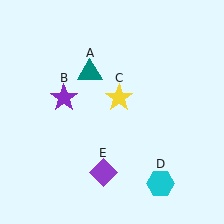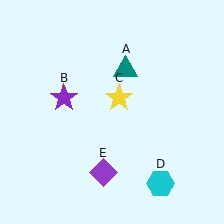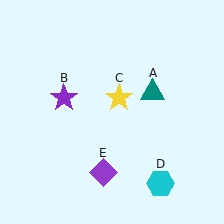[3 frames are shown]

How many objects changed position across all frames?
1 object changed position: teal triangle (object A).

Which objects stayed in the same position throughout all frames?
Purple star (object B) and yellow star (object C) and cyan hexagon (object D) and purple diamond (object E) remained stationary.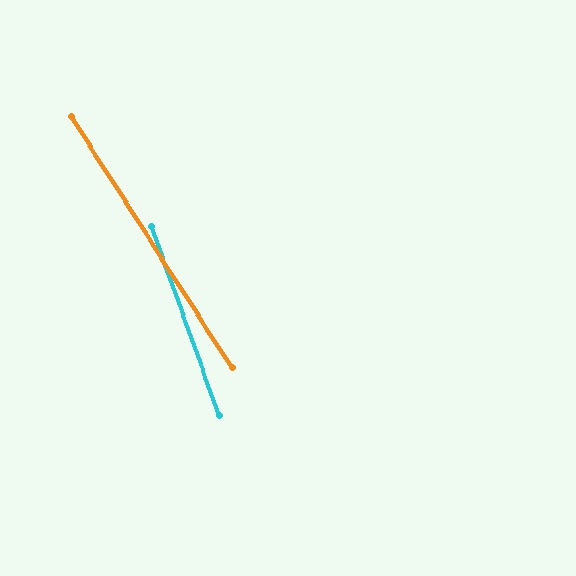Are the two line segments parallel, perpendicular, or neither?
Neither parallel nor perpendicular — they differ by about 13°.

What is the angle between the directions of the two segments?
Approximately 13 degrees.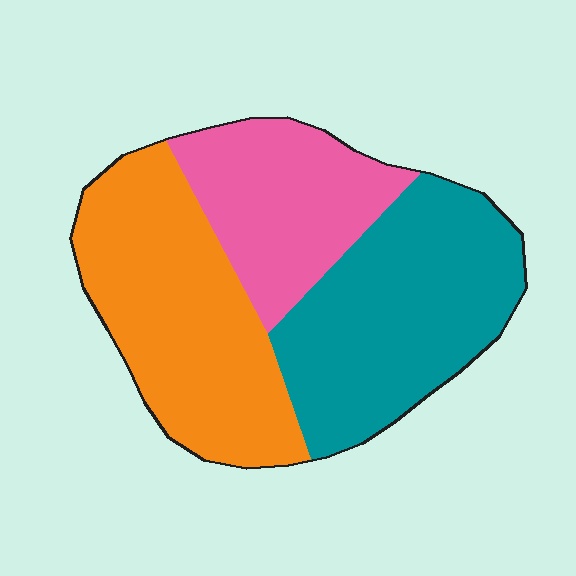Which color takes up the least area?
Pink, at roughly 25%.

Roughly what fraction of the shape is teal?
Teal covers around 40% of the shape.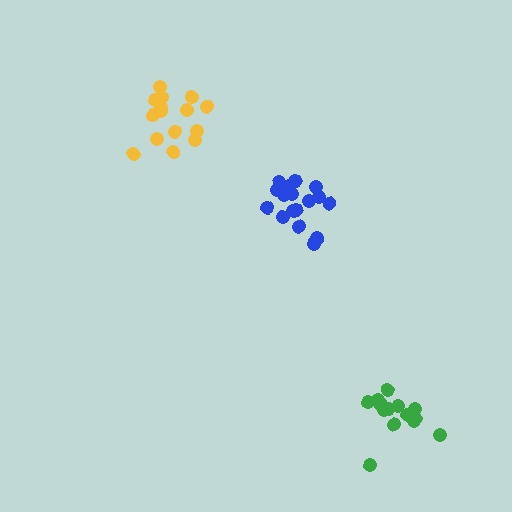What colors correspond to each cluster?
The clusters are colored: blue, green, yellow.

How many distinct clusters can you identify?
There are 3 distinct clusters.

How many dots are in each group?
Group 1: 17 dots, Group 2: 15 dots, Group 3: 16 dots (48 total).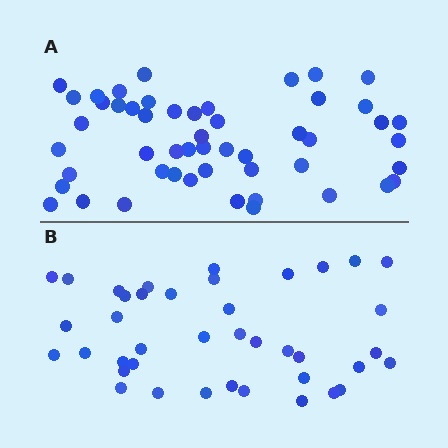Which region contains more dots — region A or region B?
Region A (the top region) has more dots.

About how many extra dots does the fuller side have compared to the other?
Region A has roughly 12 or so more dots than region B.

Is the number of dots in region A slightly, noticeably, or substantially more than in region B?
Region A has noticeably more, but not dramatically so. The ratio is roughly 1.3 to 1.